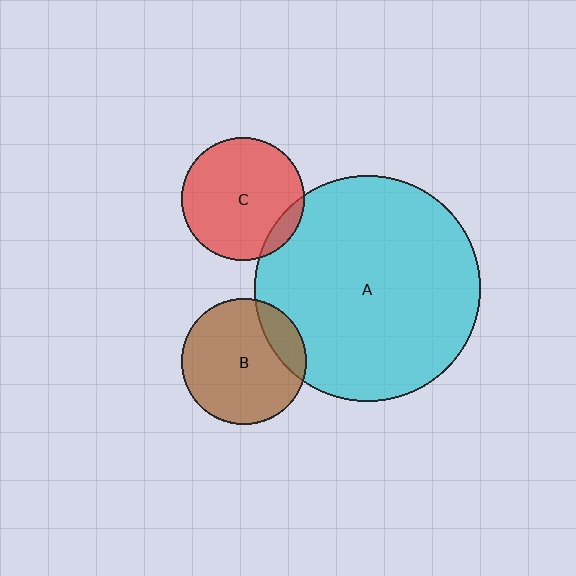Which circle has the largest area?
Circle A (cyan).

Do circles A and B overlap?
Yes.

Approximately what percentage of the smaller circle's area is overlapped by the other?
Approximately 15%.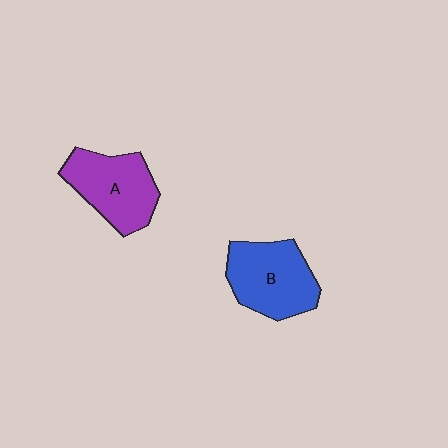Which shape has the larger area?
Shape B (blue).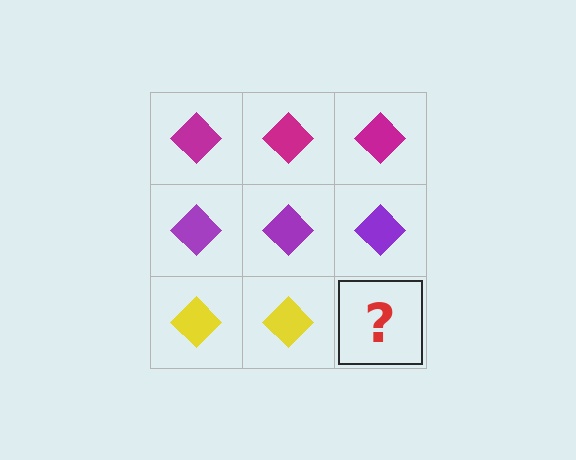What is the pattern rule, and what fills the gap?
The rule is that each row has a consistent color. The gap should be filled with a yellow diamond.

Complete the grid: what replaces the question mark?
The question mark should be replaced with a yellow diamond.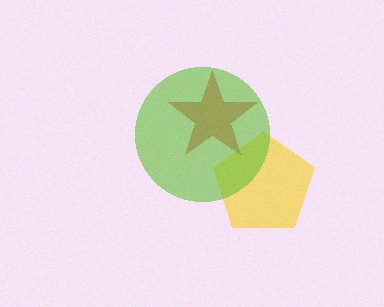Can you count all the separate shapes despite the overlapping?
Yes, there are 3 separate shapes.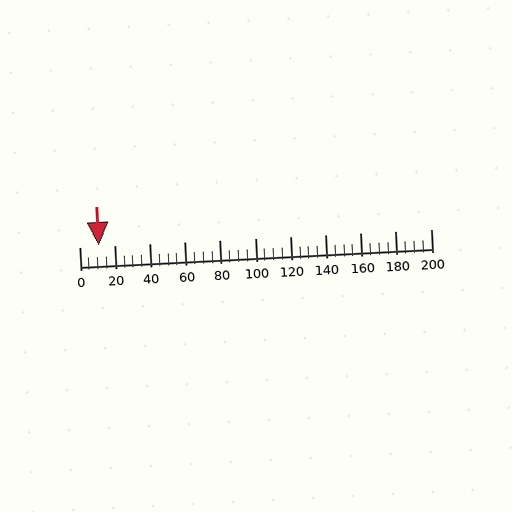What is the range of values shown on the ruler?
The ruler shows values from 0 to 200.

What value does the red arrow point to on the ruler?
The red arrow points to approximately 11.